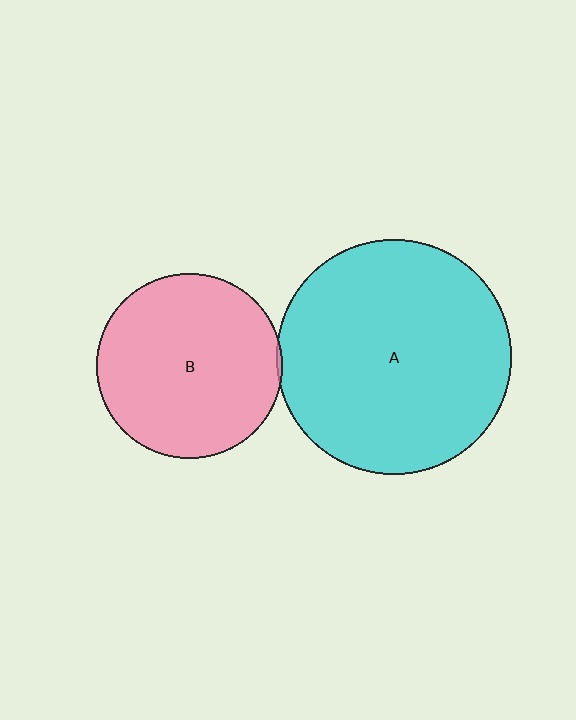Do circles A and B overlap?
Yes.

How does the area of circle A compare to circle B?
Approximately 1.6 times.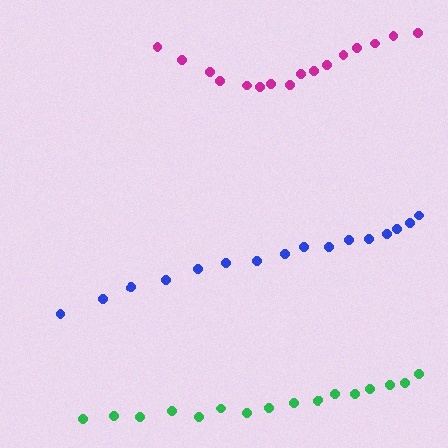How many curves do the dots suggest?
There are 3 distinct paths.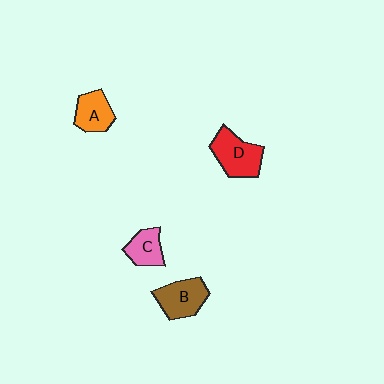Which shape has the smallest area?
Shape C (pink).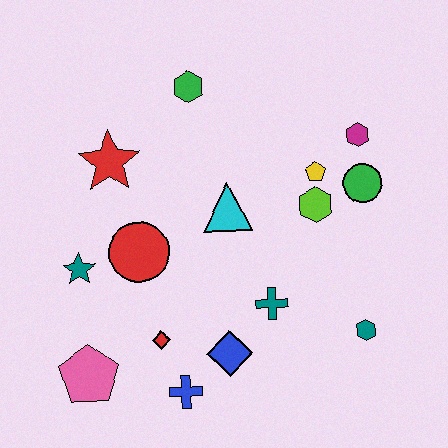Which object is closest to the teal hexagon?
The teal cross is closest to the teal hexagon.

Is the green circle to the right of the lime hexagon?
Yes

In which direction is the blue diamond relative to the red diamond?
The blue diamond is to the right of the red diamond.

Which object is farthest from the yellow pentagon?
The pink pentagon is farthest from the yellow pentagon.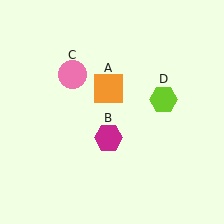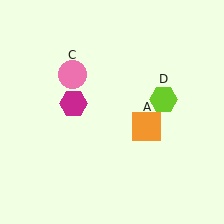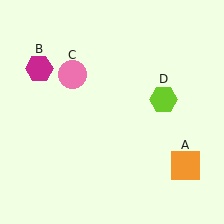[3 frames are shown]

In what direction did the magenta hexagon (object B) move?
The magenta hexagon (object B) moved up and to the left.